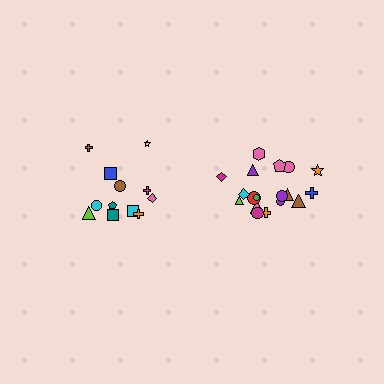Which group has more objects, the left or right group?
The right group.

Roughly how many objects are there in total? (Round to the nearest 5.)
Roughly 30 objects in total.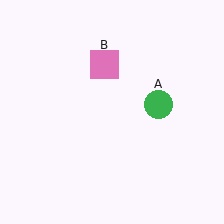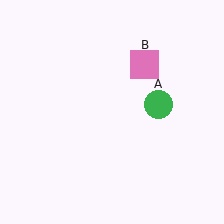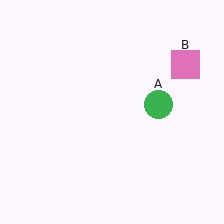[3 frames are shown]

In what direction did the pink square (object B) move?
The pink square (object B) moved right.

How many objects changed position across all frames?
1 object changed position: pink square (object B).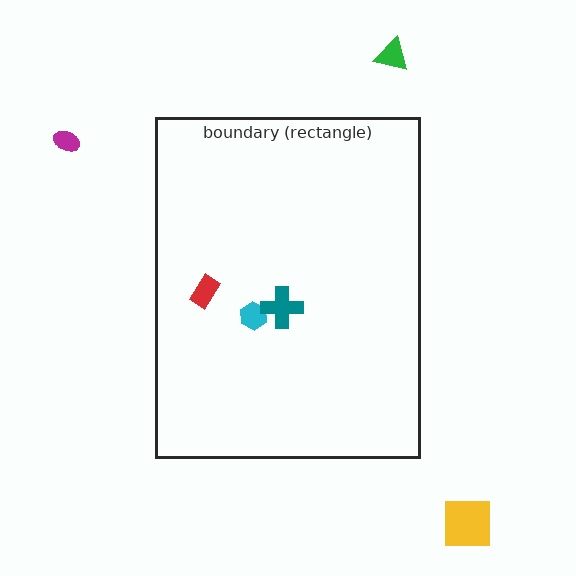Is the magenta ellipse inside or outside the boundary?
Outside.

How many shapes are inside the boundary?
3 inside, 3 outside.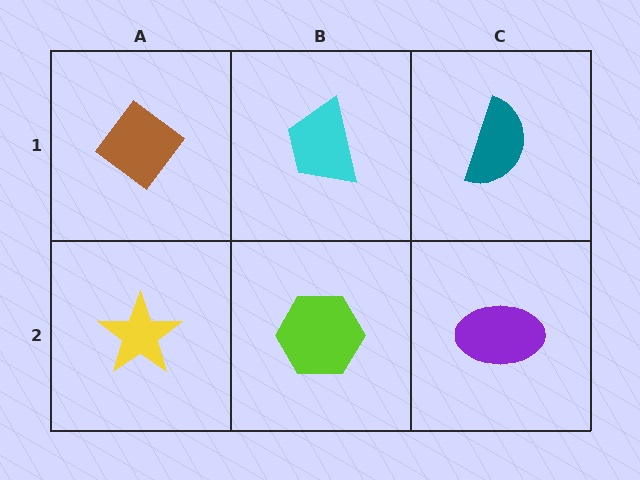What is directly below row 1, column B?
A lime hexagon.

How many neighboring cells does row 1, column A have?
2.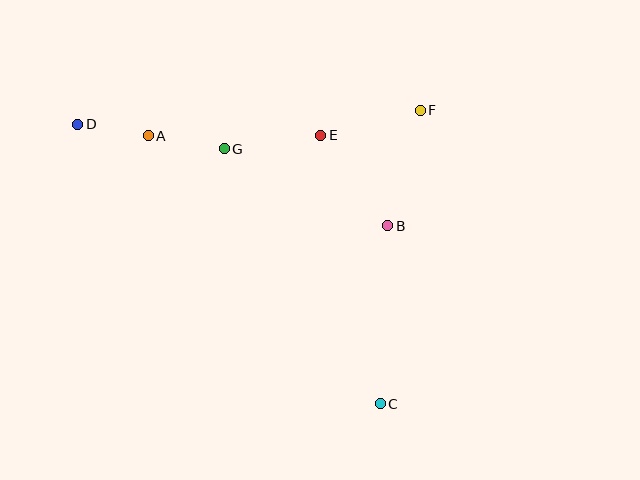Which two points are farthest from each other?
Points C and D are farthest from each other.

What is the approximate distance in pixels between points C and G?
The distance between C and G is approximately 299 pixels.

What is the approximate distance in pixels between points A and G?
The distance between A and G is approximately 77 pixels.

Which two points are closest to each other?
Points A and D are closest to each other.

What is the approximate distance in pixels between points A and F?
The distance between A and F is approximately 273 pixels.